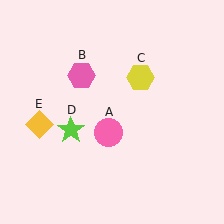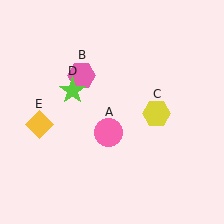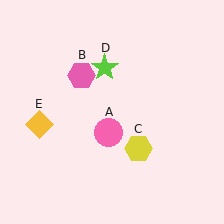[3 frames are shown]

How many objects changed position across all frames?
2 objects changed position: yellow hexagon (object C), lime star (object D).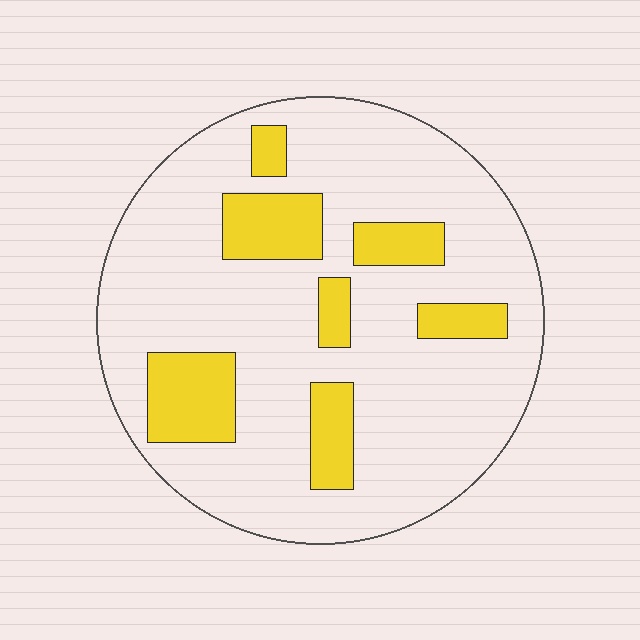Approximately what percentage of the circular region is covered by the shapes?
Approximately 20%.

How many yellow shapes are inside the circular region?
7.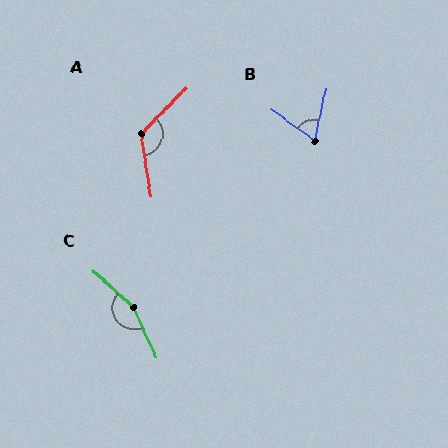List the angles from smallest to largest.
B (67°), A (126°), C (155°).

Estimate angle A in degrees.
Approximately 126 degrees.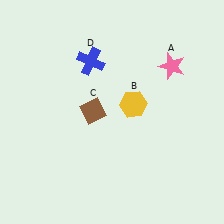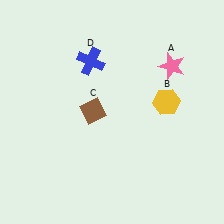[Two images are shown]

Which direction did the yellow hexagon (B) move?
The yellow hexagon (B) moved right.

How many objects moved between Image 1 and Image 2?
1 object moved between the two images.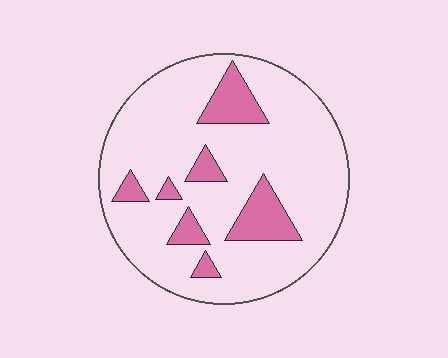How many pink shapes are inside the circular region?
7.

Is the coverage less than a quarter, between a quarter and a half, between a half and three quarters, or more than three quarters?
Less than a quarter.